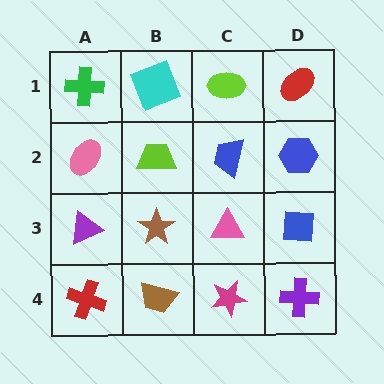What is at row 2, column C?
A blue trapezoid.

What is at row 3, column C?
A pink triangle.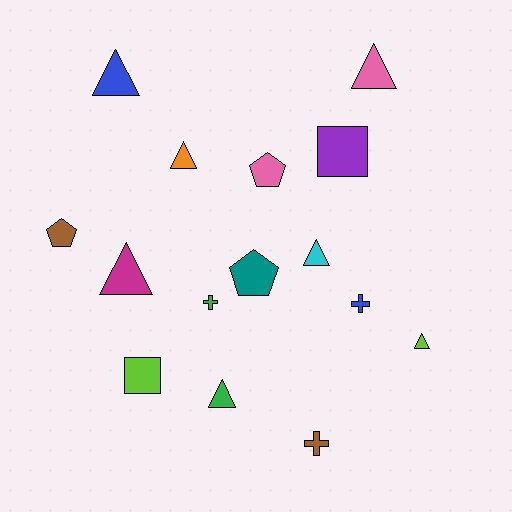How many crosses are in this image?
There are 3 crosses.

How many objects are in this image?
There are 15 objects.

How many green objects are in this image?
There are 2 green objects.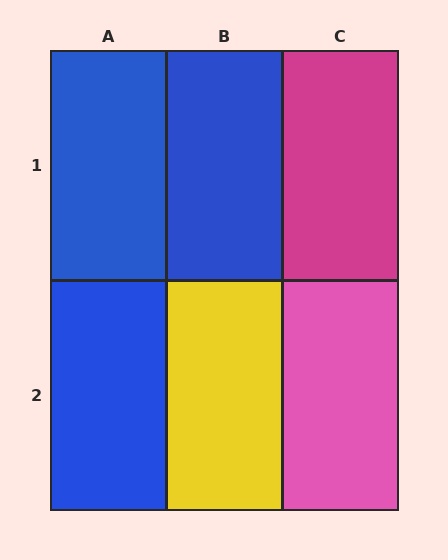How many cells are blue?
3 cells are blue.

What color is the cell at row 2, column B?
Yellow.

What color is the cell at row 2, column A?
Blue.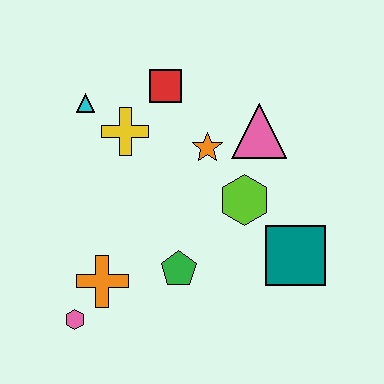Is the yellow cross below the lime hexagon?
No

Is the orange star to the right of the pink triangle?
No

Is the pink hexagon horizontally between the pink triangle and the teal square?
No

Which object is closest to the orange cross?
The pink hexagon is closest to the orange cross.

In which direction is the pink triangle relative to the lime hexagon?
The pink triangle is above the lime hexagon.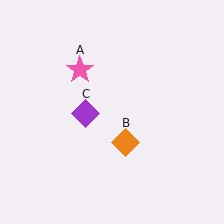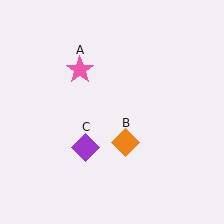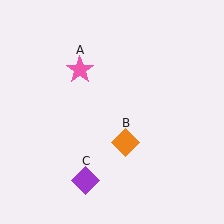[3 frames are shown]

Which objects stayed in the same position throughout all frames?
Pink star (object A) and orange diamond (object B) remained stationary.